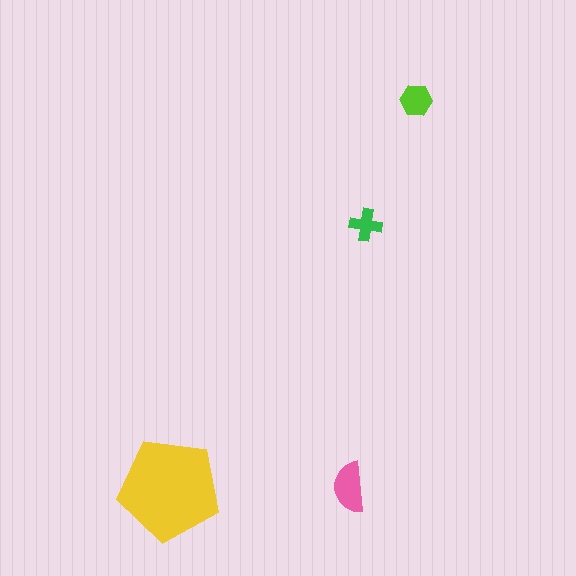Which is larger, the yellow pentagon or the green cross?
The yellow pentagon.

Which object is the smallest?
The green cross.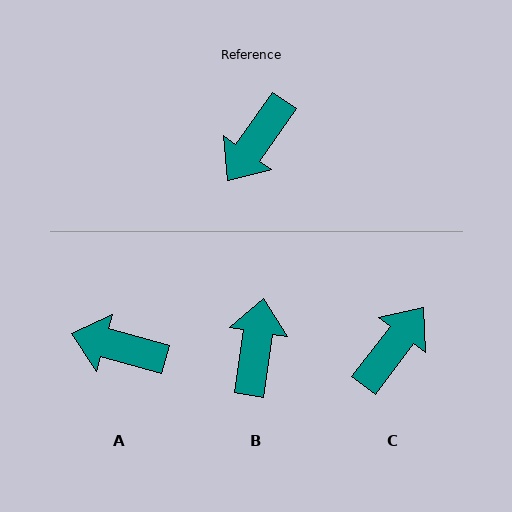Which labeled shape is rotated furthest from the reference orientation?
C, about 178 degrees away.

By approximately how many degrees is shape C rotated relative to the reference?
Approximately 178 degrees counter-clockwise.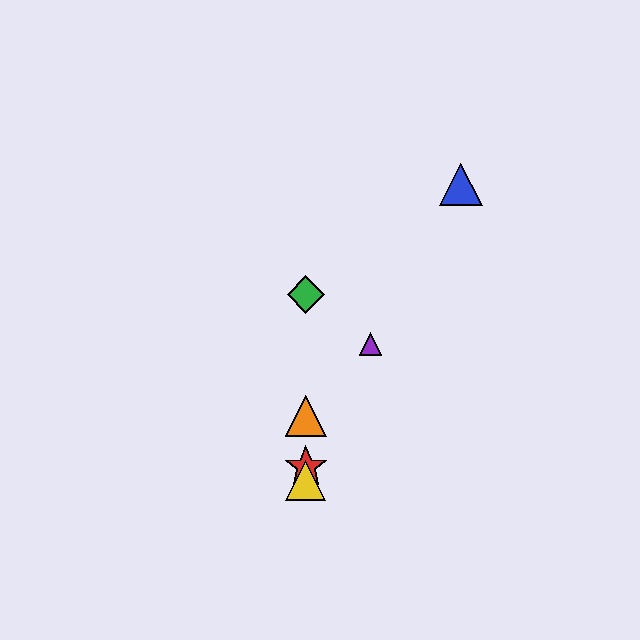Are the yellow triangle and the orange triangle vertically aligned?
Yes, both are at x≈306.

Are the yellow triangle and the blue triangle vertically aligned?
No, the yellow triangle is at x≈306 and the blue triangle is at x≈461.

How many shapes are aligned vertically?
4 shapes (the red star, the green diamond, the yellow triangle, the orange triangle) are aligned vertically.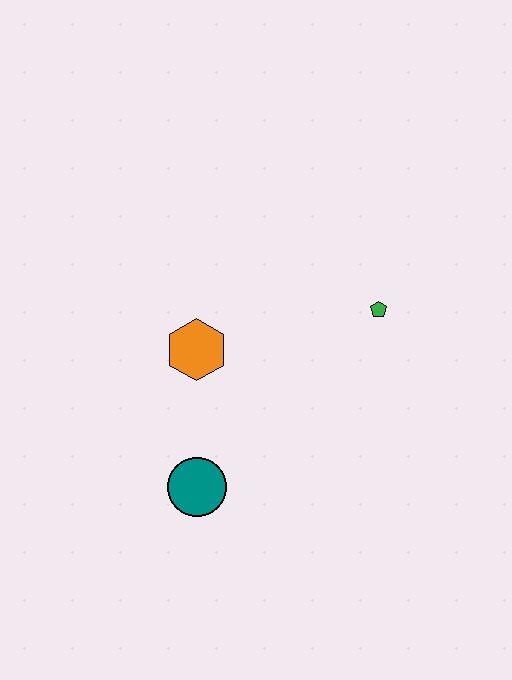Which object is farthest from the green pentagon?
The teal circle is farthest from the green pentagon.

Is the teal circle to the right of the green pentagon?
No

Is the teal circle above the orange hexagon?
No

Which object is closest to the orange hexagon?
The teal circle is closest to the orange hexagon.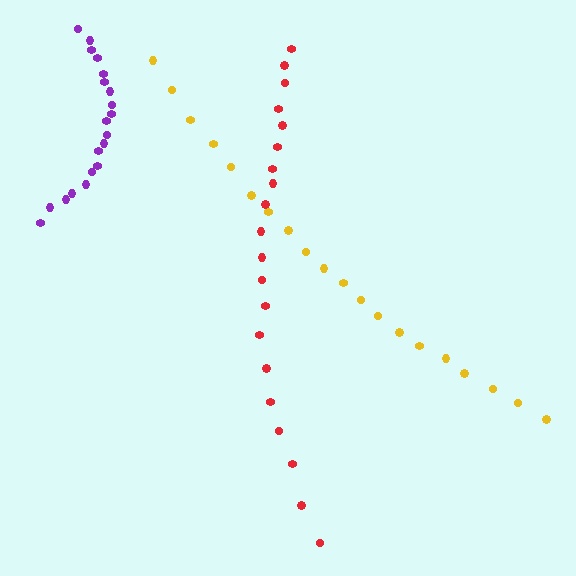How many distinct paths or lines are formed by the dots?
There are 3 distinct paths.